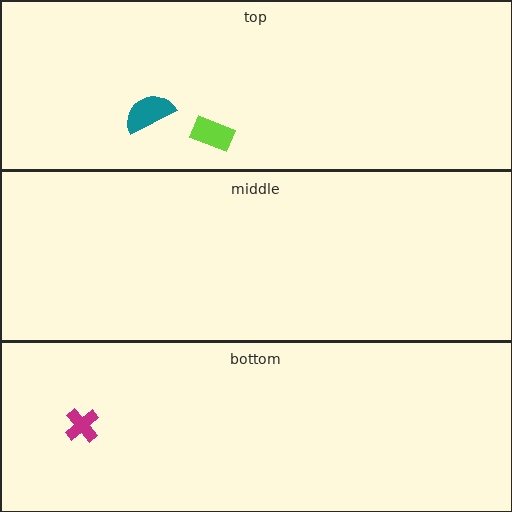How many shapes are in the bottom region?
1.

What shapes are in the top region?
The teal semicircle, the lime rectangle.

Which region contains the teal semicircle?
The top region.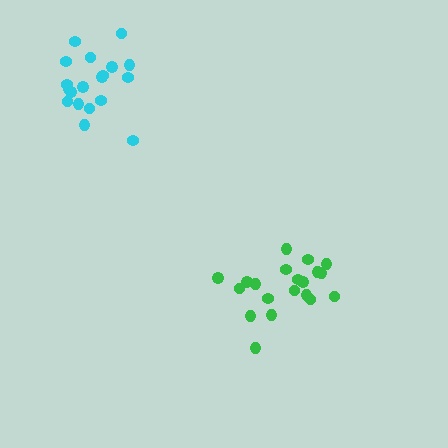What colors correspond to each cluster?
The clusters are colored: green, cyan.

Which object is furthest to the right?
The green cluster is rightmost.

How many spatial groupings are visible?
There are 2 spatial groupings.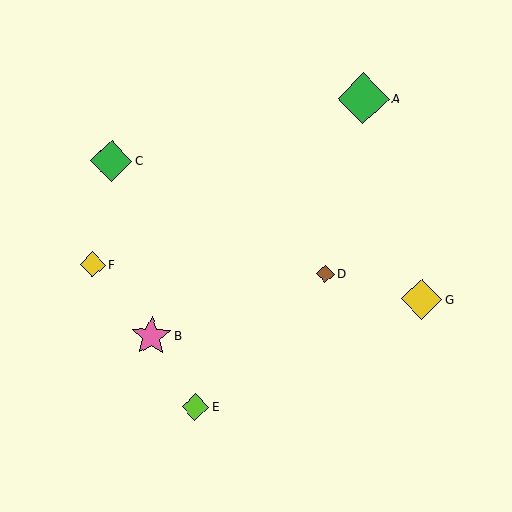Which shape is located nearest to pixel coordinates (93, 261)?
The yellow diamond (labeled F) at (93, 265) is nearest to that location.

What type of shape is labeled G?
Shape G is a yellow diamond.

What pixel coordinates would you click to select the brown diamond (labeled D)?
Click at (325, 274) to select the brown diamond D.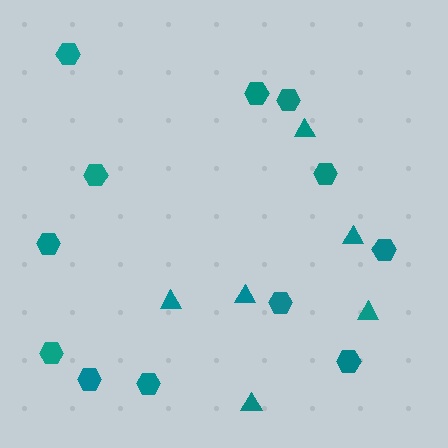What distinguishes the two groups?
There are 2 groups: one group of triangles (6) and one group of hexagons (12).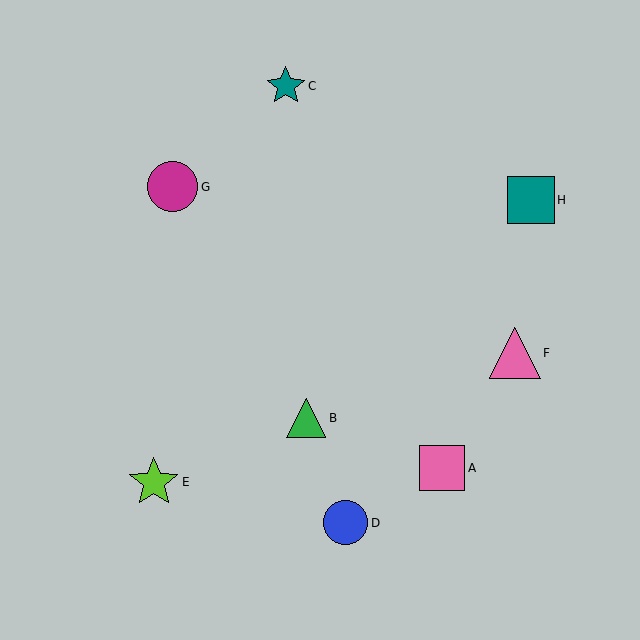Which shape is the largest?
The pink triangle (labeled F) is the largest.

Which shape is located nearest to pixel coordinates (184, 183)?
The magenta circle (labeled G) at (173, 187) is nearest to that location.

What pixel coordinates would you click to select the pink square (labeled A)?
Click at (442, 468) to select the pink square A.